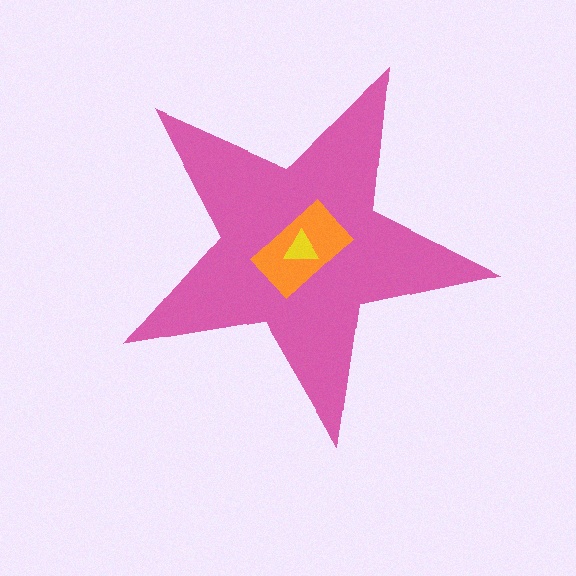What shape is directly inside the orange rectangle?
The yellow triangle.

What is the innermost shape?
The yellow triangle.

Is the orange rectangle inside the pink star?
Yes.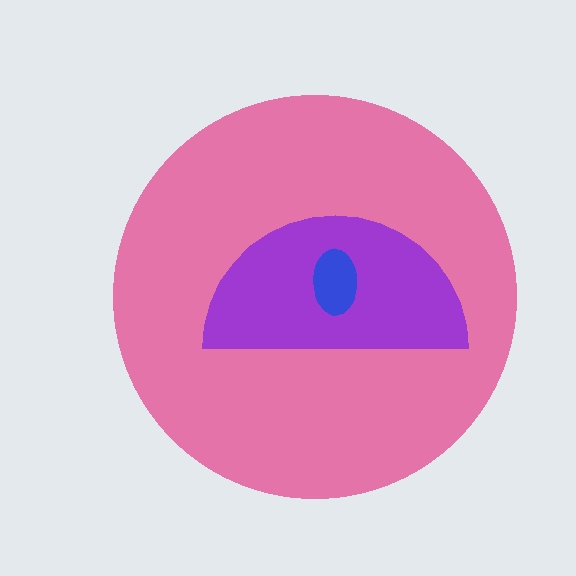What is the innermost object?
The blue ellipse.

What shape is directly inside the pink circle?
The purple semicircle.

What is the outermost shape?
The pink circle.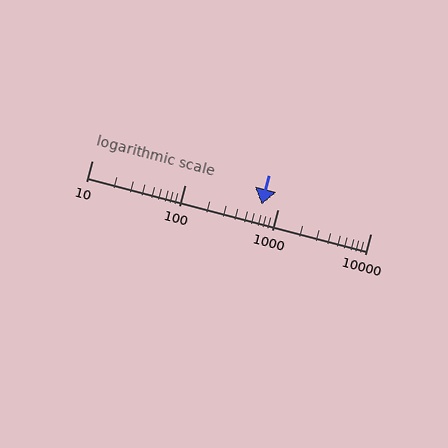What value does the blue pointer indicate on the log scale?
The pointer indicates approximately 670.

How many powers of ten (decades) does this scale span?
The scale spans 3 decades, from 10 to 10000.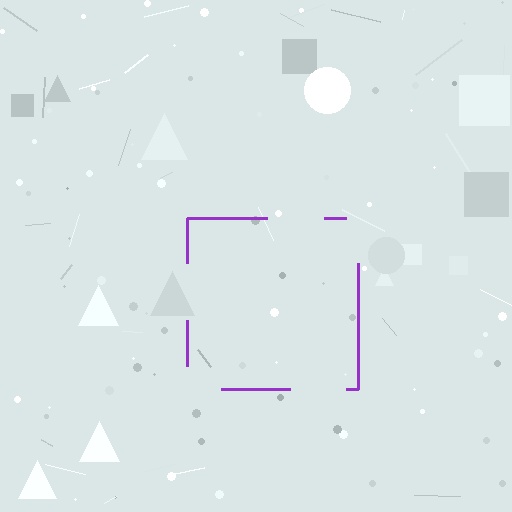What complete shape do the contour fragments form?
The contour fragments form a square.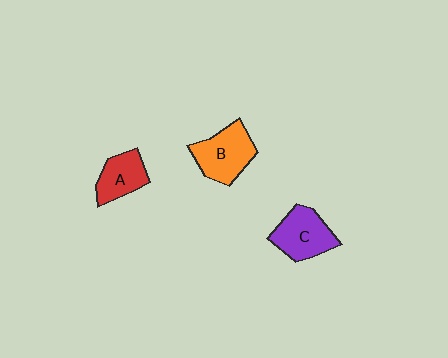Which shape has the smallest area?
Shape A (red).